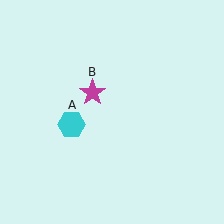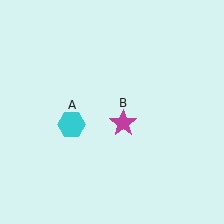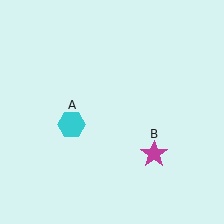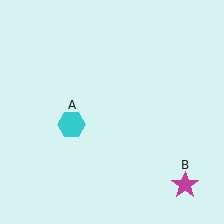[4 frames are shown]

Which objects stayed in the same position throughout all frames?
Cyan hexagon (object A) remained stationary.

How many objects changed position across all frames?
1 object changed position: magenta star (object B).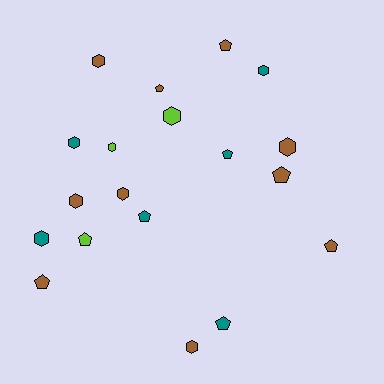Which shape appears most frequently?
Hexagon, with 10 objects.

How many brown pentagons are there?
There are 5 brown pentagons.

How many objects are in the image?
There are 19 objects.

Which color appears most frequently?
Brown, with 10 objects.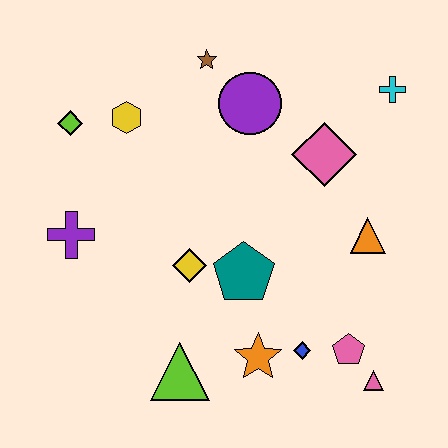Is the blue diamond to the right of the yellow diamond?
Yes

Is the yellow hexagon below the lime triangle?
No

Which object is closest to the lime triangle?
The orange star is closest to the lime triangle.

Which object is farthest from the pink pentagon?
The lime diamond is farthest from the pink pentagon.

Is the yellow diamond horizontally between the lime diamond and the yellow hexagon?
No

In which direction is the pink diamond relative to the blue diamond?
The pink diamond is above the blue diamond.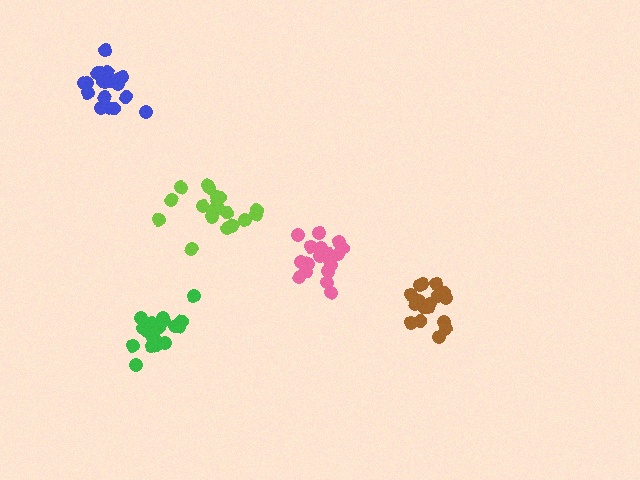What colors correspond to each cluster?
The clusters are colored: blue, pink, brown, lime, green.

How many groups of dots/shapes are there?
There are 5 groups.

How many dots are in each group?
Group 1: 20 dots, Group 2: 18 dots, Group 3: 17 dots, Group 4: 19 dots, Group 5: 19 dots (93 total).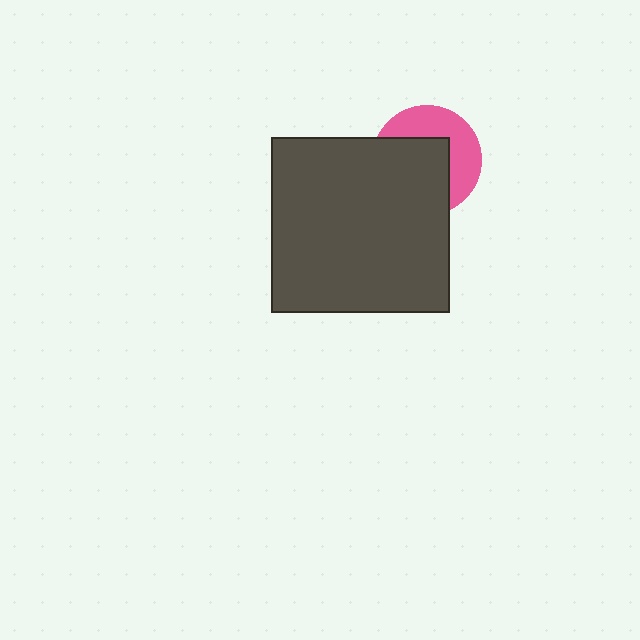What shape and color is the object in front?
The object in front is a dark gray rectangle.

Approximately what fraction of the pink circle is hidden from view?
Roughly 56% of the pink circle is hidden behind the dark gray rectangle.